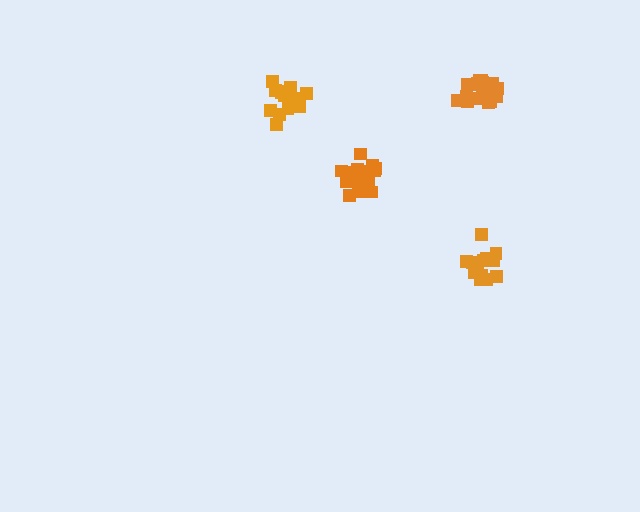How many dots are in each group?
Group 1: 18 dots, Group 2: 19 dots, Group 3: 14 dots, Group 4: 17 dots (68 total).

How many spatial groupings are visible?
There are 4 spatial groupings.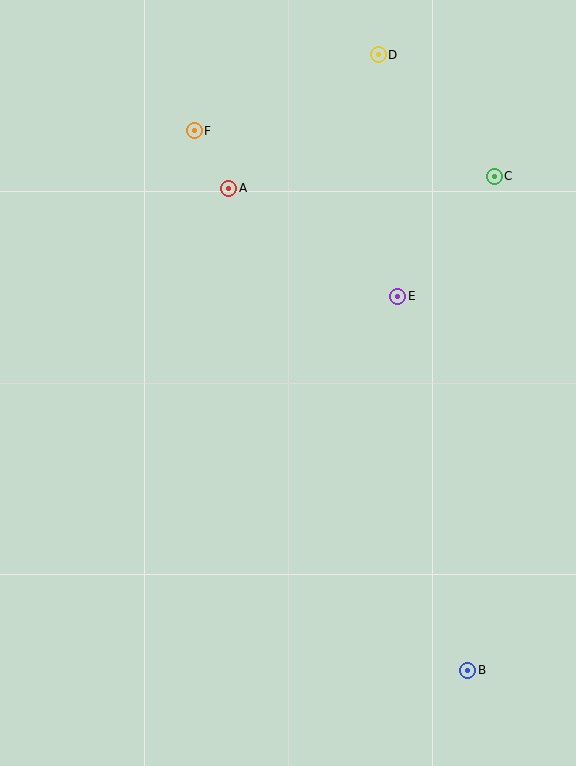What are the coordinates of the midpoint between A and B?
The midpoint between A and B is at (348, 429).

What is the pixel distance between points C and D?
The distance between C and D is 168 pixels.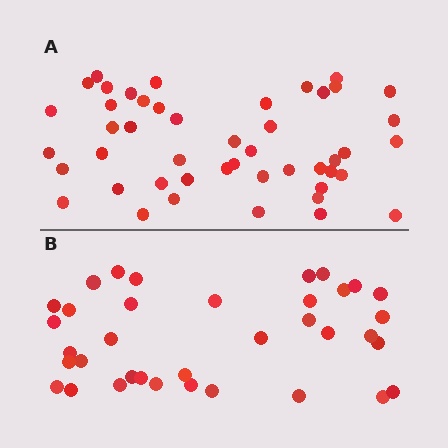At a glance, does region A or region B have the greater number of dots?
Region A (the top region) has more dots.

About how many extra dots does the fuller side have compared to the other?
Region A has roughly 12 or so more dots than region B.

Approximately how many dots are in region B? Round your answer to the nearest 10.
About 40 dots. (The exact count is 36, which rounds to 40.)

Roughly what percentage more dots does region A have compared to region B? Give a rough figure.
About 30% more.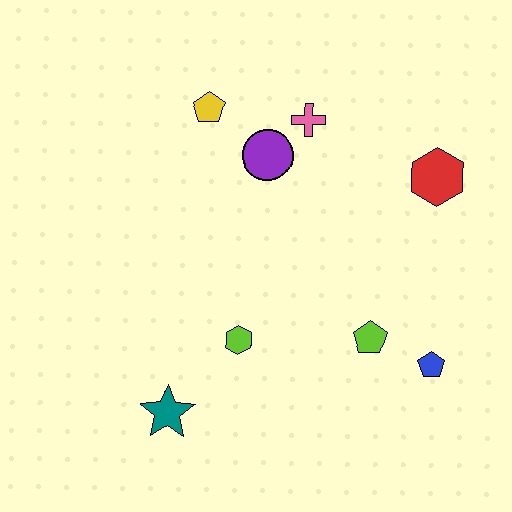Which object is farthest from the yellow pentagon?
The blue pentagon is farthest from the yellow pentagon.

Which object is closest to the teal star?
The lime hexagon is closest to the teal star.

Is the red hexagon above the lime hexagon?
Yes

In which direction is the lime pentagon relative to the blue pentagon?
The lime pentagon is to the left of the blue pentagon.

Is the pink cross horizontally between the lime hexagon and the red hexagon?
Yes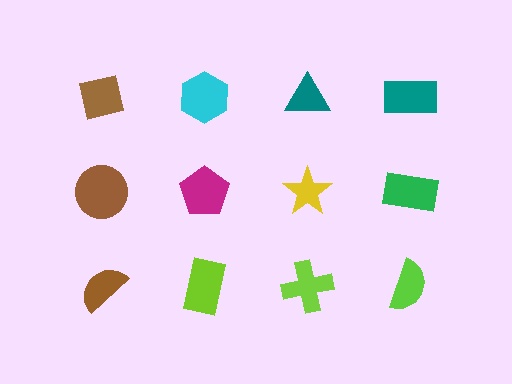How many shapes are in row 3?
4 shapes.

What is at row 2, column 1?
A brown circle.